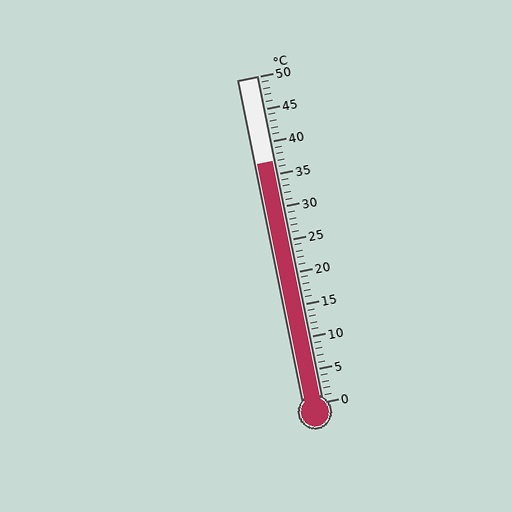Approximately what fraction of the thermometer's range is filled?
The thermometer is filled to approximately 75% of its range.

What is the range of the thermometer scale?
The thermometer scale ranges from 0°C to 50°C.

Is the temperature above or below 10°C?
The temperature is above 10°C.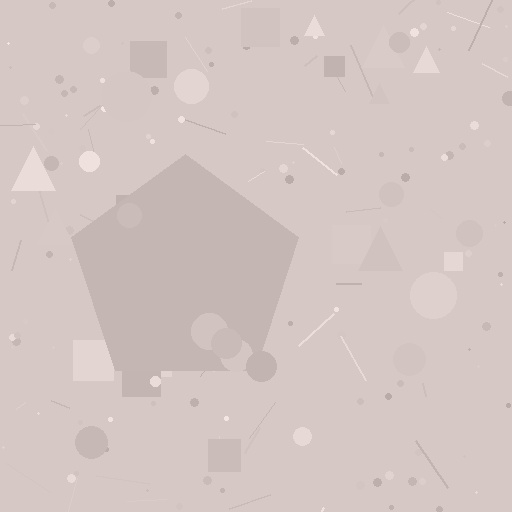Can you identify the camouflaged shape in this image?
The camouflaged shape is a pentagon.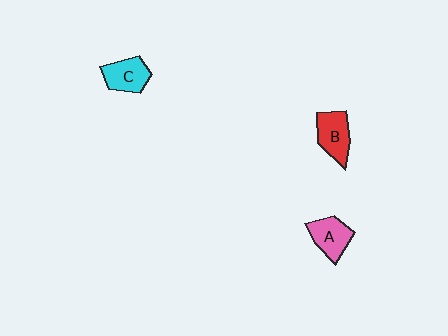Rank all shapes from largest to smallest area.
From largest to smallest: B (red), A (pink), C (cyan).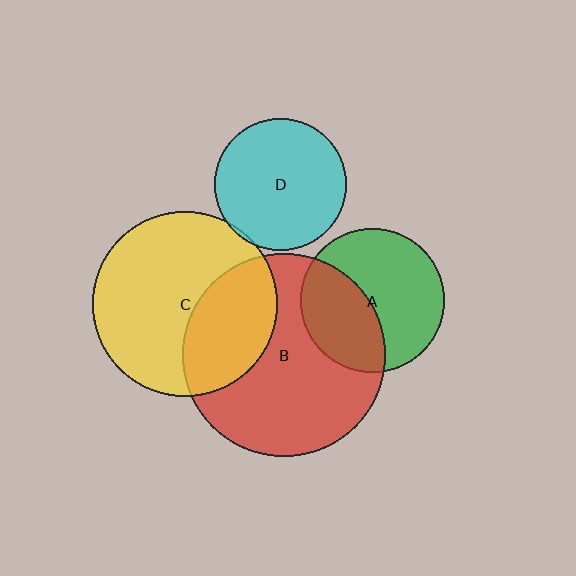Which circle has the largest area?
Circle B (red).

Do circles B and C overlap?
Yes.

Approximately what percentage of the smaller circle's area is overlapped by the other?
Approximately 35%.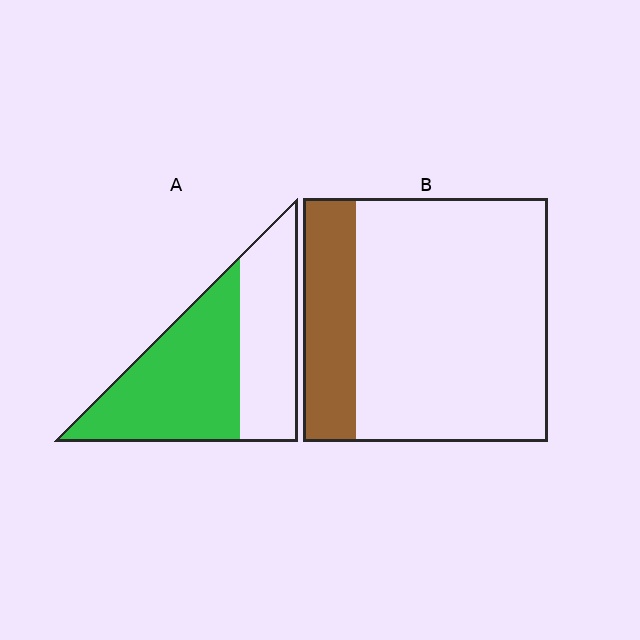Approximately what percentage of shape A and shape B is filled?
A is approximately 60% and B is approximately 20%.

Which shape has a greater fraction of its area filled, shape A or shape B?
Shape A.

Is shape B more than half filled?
No.